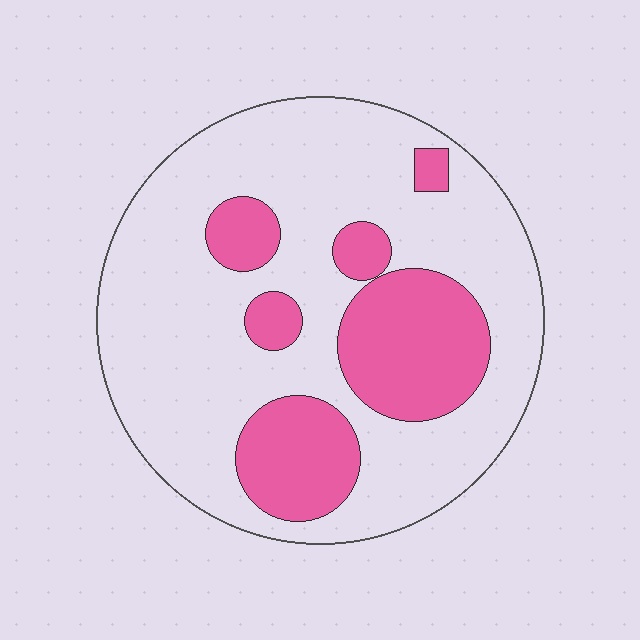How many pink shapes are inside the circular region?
6.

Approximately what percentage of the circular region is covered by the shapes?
Approximately 25%.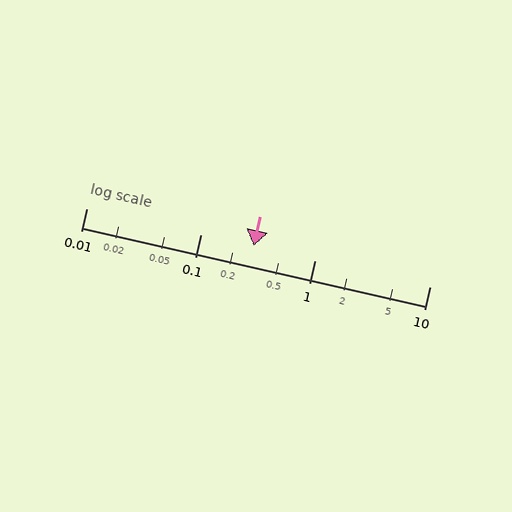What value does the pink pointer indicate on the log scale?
The pointer indicates approximately 0.29.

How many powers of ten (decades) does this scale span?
The scale spans 3 decades, from 0.01 to 10.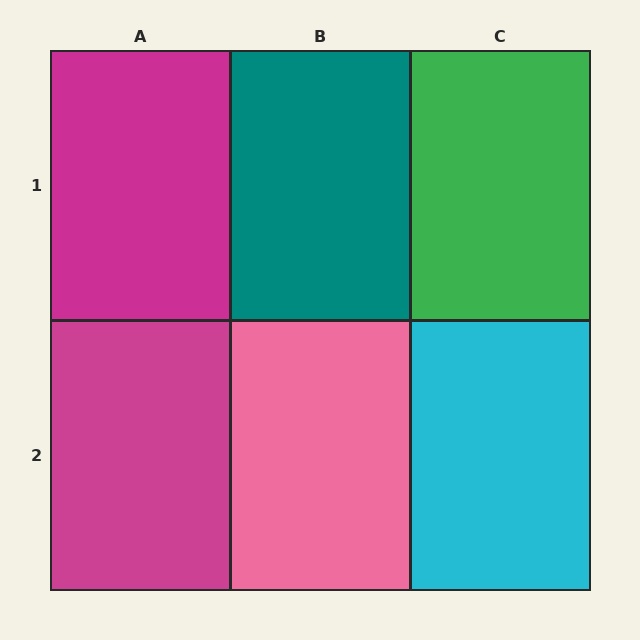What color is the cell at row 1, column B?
Teal.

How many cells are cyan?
1 cell is cyan.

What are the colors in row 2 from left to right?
Magenta, pink, cyan.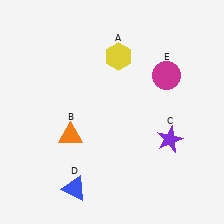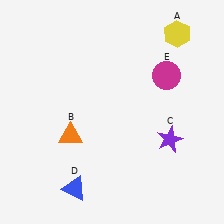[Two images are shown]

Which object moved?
The yellow hexagon (A) moved right.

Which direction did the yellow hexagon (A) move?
The yellow hexagon (A) moved right.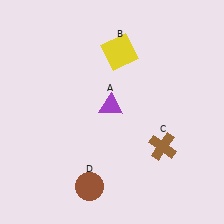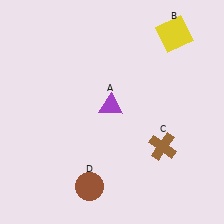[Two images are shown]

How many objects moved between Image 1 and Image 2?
1 object moved between the two images.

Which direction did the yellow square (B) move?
The yellow square (B) moved right.